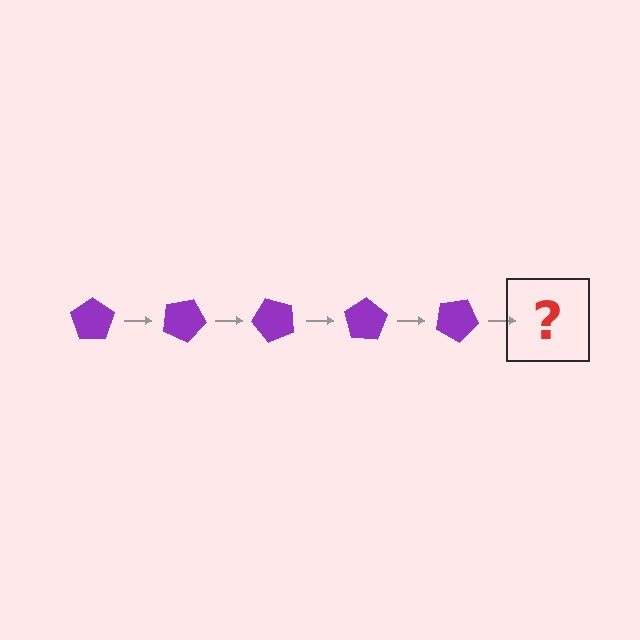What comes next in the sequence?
The next element should be a purple pentagon rotated 125 degrees.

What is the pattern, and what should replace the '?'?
The pattern is that the pentagon rotates 25 degrees each step. The '?' should be a purple pentagon rotated 125 degrees.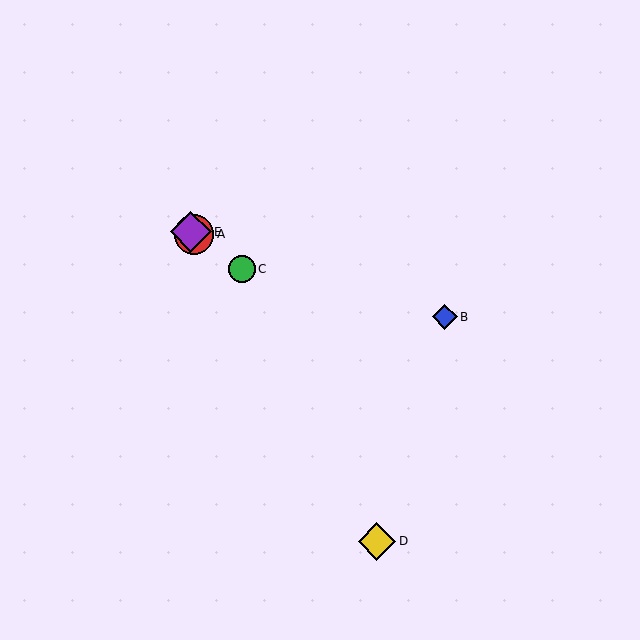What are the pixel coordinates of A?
Object A is at (194, 234).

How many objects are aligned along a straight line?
3 objects (A, C, E) are aligned along a straight line.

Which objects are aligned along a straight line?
Objects A, C, E are aligned along a straight line.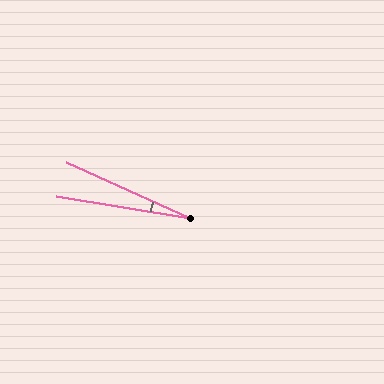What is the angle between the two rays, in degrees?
Approximately 15 degrees.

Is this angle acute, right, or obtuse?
It is acute.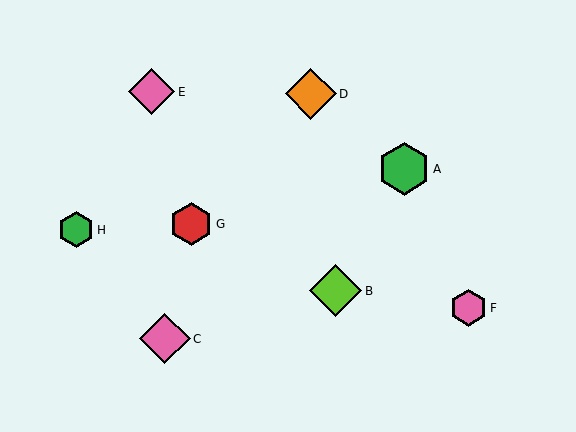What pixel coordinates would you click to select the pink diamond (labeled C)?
Click at (165, 339) to select the pink diamond C.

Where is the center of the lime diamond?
The center of the lime diamond is at (336, 291).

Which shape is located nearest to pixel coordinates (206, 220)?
The red hexagon (labeled G) at (191, 224) is nearest to that location.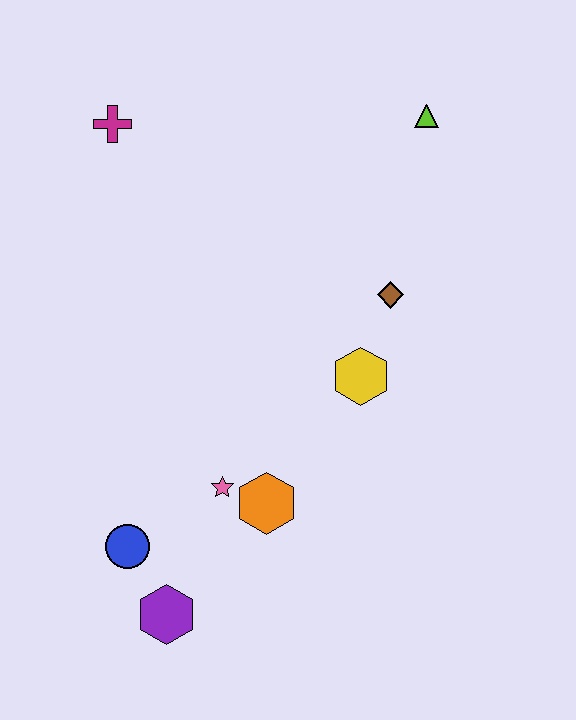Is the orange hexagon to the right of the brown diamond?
No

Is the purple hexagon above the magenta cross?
No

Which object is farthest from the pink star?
The lime triangle is farthest from the pink star.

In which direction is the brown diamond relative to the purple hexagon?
The brown diamond is above the purple hexagon.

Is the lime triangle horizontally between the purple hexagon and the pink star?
No